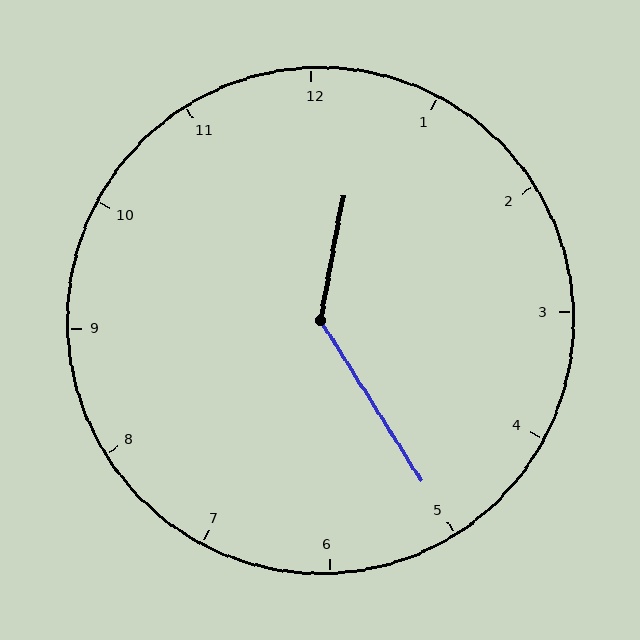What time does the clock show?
12:25.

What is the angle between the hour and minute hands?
Approximately 138 degrees.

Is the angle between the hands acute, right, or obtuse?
It is obtuse.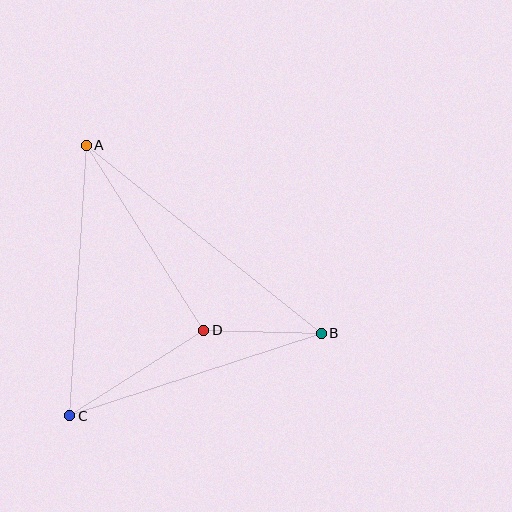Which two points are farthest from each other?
Points A and B are farthest from each other.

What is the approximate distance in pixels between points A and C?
The distance between A and C is approximately 271 pixels.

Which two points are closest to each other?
Points B and D are closest to each other.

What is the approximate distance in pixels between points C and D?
The distance between C and D is approximately 159 pixels.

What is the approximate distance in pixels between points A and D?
The distance between A and D is approximately 219 pixels.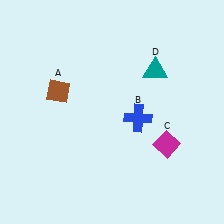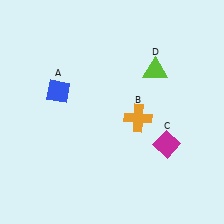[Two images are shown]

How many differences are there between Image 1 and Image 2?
There are 3 differences between the two images.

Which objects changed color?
A changed from brown to blue. B changed from blue to orange. D changed from teal to lime.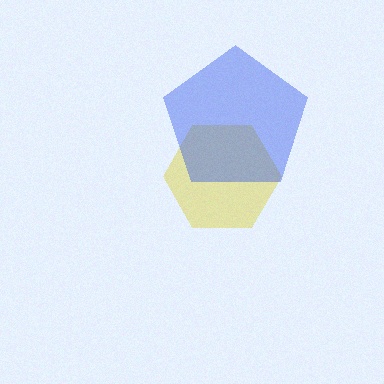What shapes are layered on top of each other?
The layered shapes are: a yellow hexagon, a blue pentagon.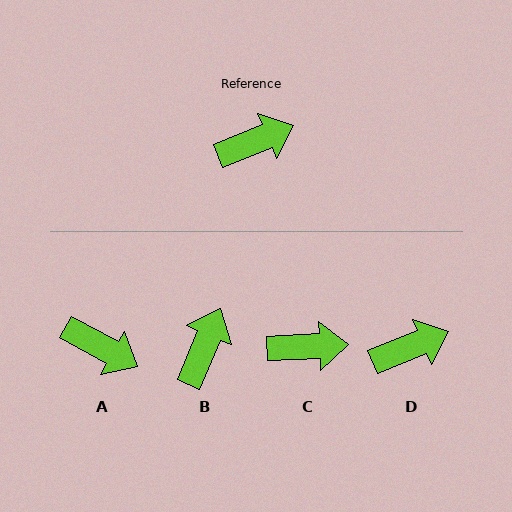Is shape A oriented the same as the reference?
No, it is off by about 52 degrees.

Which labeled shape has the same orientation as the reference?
D.